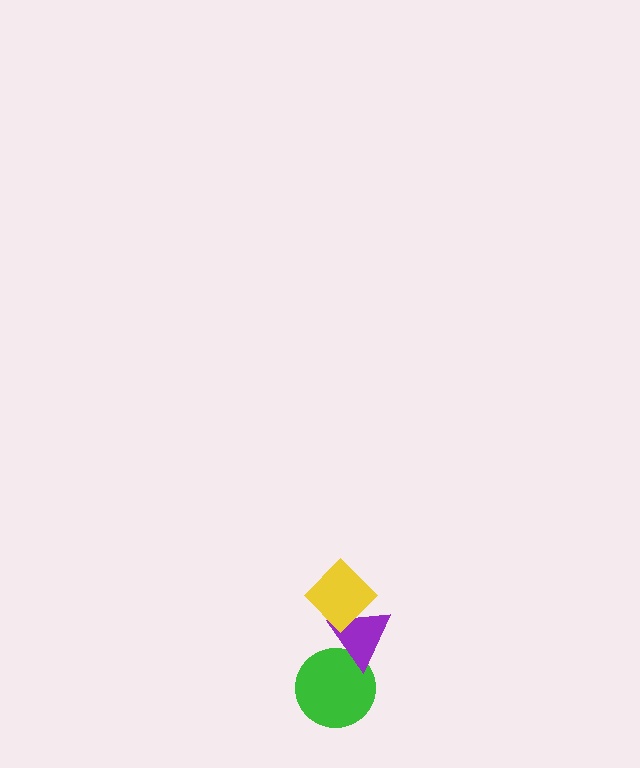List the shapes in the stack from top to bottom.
From top to bottom: the yellow diamond, the purple triangle, the green circle.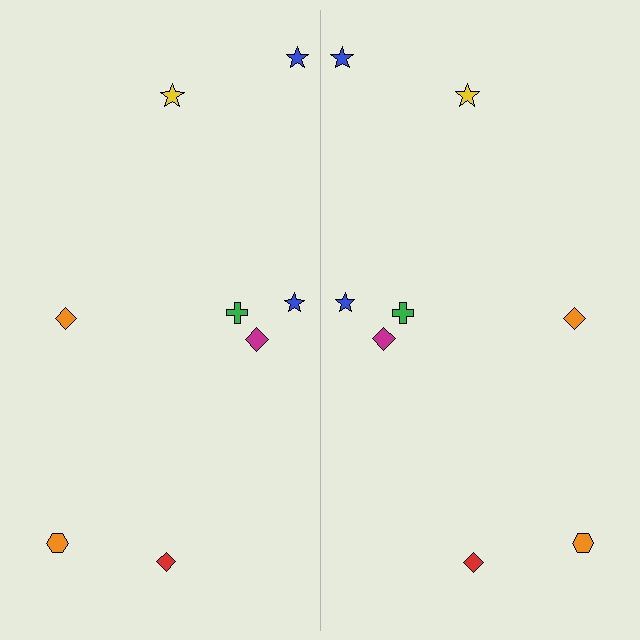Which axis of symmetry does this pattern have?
The pattern has a vertical axis of symmetry running through the center of the image.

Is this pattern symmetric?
Yes, this pattern has bilateral (reflection) symmetry.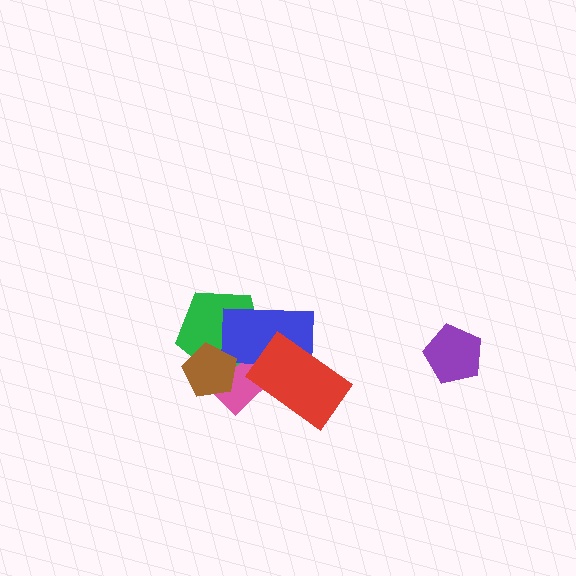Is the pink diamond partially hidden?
Yes, it is partially covered by another shape.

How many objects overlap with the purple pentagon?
0 objects overlap with the purple pentagon.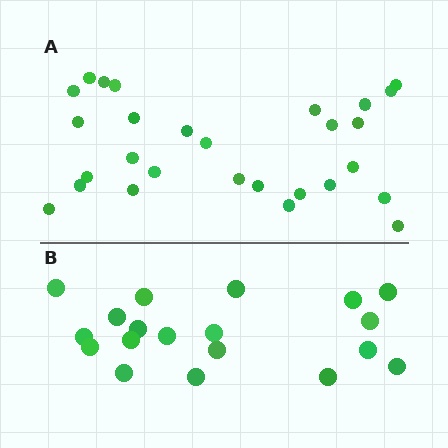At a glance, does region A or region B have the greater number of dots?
Region A (the top region) has more dots.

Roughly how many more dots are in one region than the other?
Region A has roughly 8 or so more dots than region B.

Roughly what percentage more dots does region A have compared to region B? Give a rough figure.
About 45% more.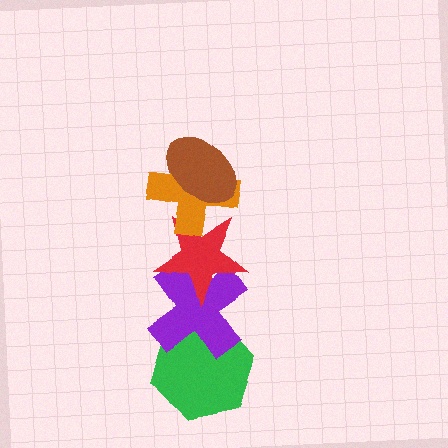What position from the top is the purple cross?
The purple cross is 4th from the top.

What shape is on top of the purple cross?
The red star is on top of the purple cross.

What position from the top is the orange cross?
The orange cross is 2nd from the top.